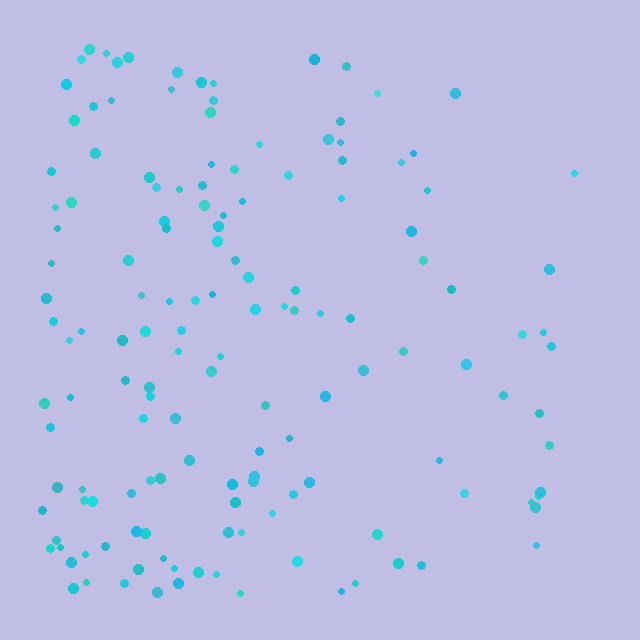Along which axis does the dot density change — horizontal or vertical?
Horizontal.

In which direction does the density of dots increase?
From right to left, with the left side densest.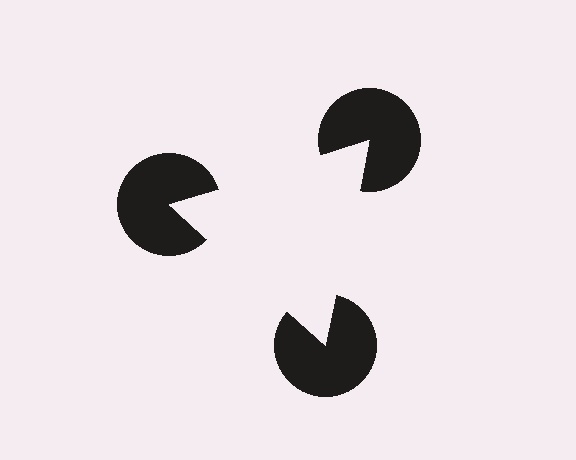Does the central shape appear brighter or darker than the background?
It typically appears slightly brighter than the background, even though no actual brightness change is drawn.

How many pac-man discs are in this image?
There are 3 — one at each vertex of the illusory triangle.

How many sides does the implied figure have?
3 sides.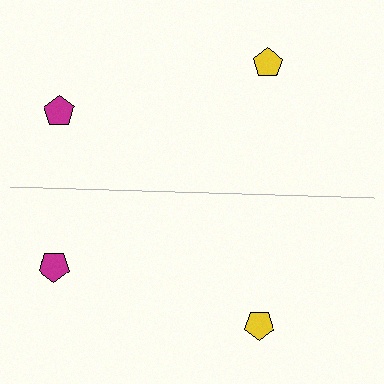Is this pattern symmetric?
Yes, this pattern has bilateral (reflection) symmetry.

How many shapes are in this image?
There are 4 shapes in this image.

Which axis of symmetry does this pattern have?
The pattern has a horizontal axis of symmetry running through the center of the image.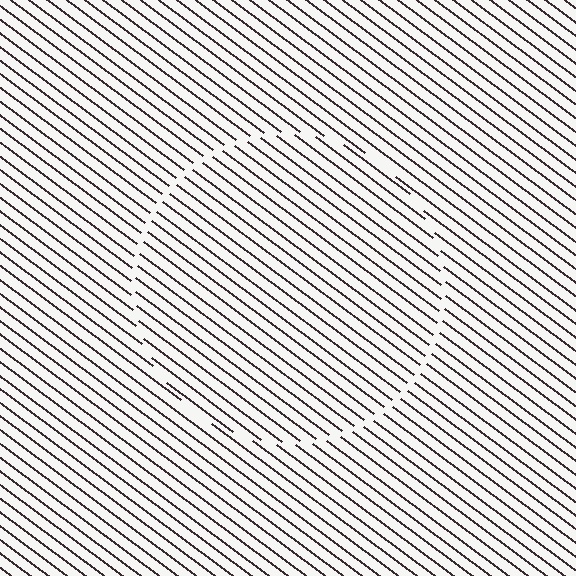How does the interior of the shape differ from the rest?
The interior of the shape contains the same grating, shifted by half a period — the contour is defined by the phase discontinuity where line-ends from the inner and outer gratings abut.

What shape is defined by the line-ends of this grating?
An illusory circle. The interior of the shape contains the same grating, shifted by half a period — the contour is defined by the phase discontinuity where line-ends from the inner and outer gratings abut.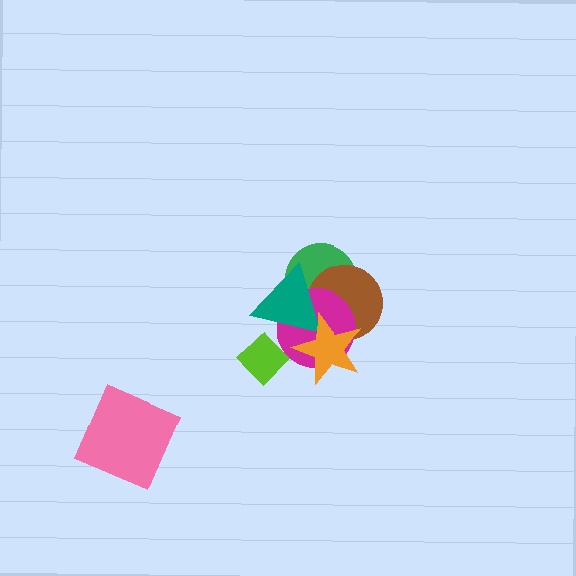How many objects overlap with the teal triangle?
5 objects overlap with the teal triangle.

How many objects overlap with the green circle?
3 objects overlap with the green circle.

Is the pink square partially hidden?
No, no other shape covers it.